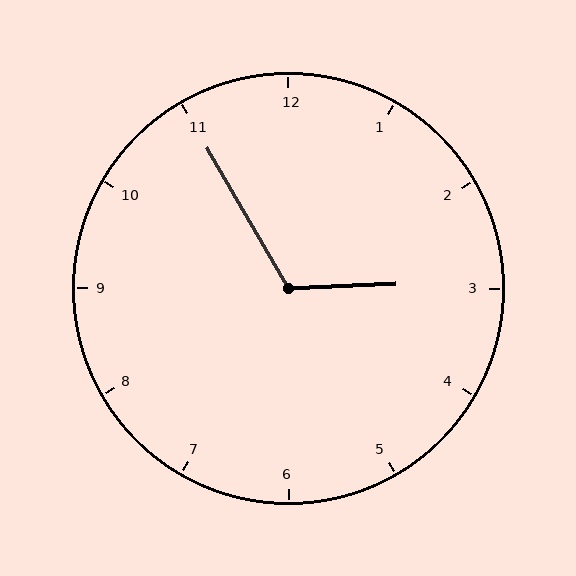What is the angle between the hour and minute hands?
Approximately 118 degrees.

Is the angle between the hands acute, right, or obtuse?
It is obtuse.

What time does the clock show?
2:55.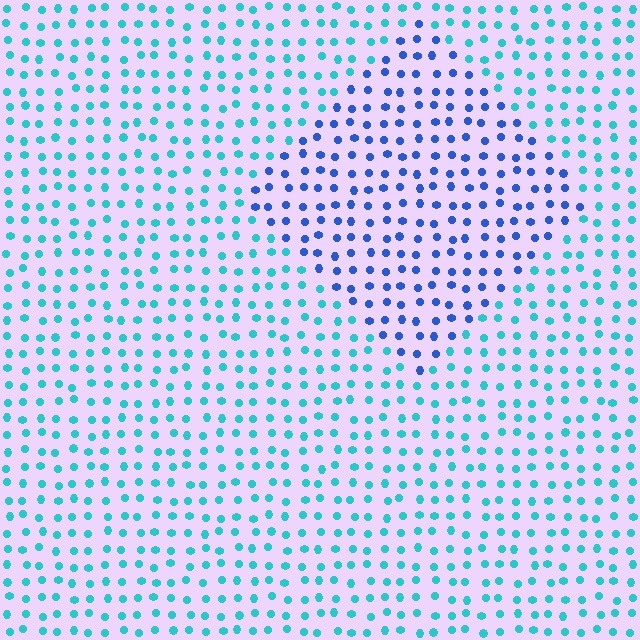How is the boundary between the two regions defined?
The boundary is defined purely by a slight shift in hue (about 42 degrees). Spacing, size, and orientation are identical on both sides.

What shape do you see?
I see a diamond.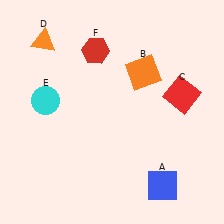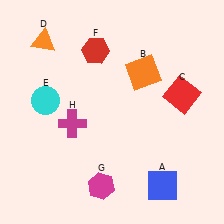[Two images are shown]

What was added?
A magenta hexagon (G), a magenta cross (H) were added in Image 2.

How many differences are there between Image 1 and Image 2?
There are 2 differences between the two images.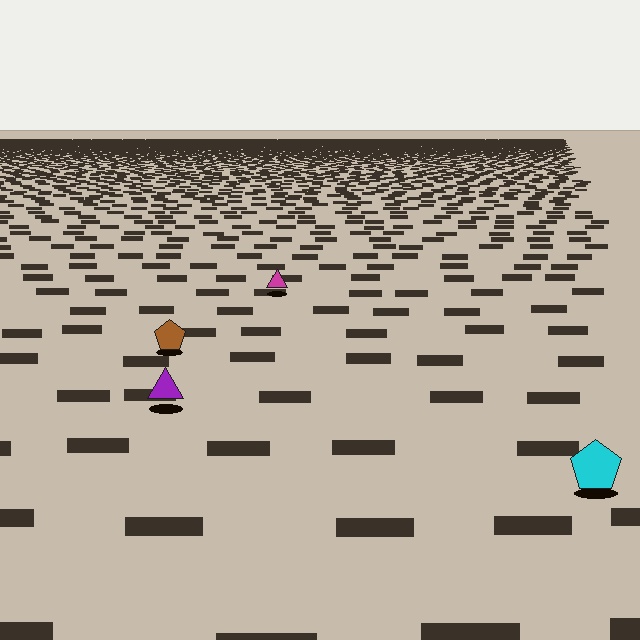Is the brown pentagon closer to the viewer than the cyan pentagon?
No. The cyan pentagon is closer — you can tell from the texture gradient: the ground texture is coarser near it.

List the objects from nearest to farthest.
From nearest to farthest: the cyan pentagon, the purple triangle, the brown pentagon, the magenta triangle.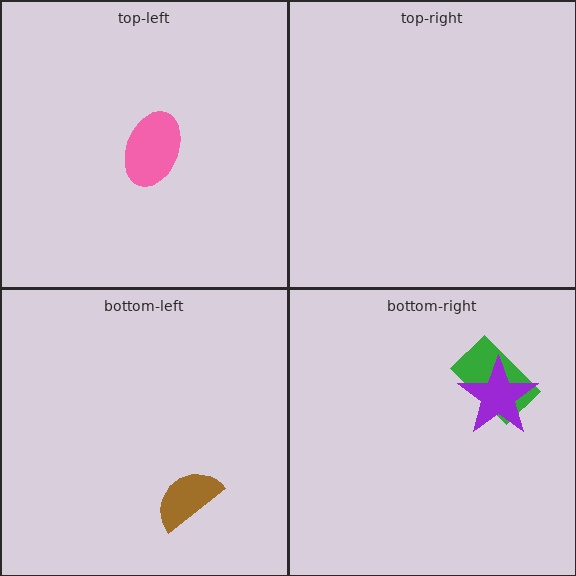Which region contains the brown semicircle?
The bottom-left region.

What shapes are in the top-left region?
The pink ellipse.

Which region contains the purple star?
The bottom-right region.